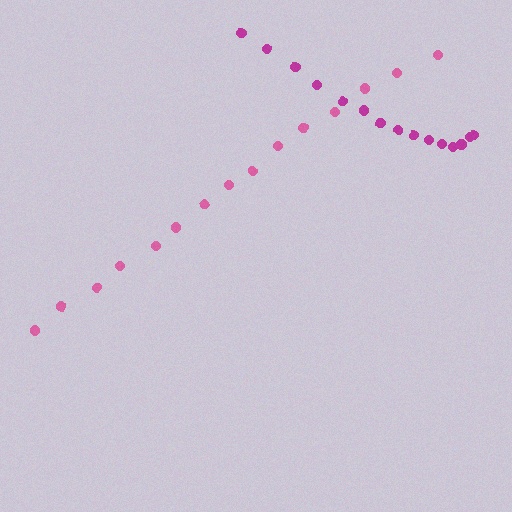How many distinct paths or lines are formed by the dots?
There are 2 distinct paths.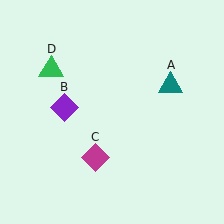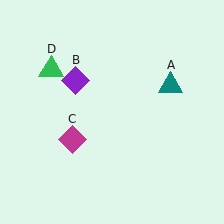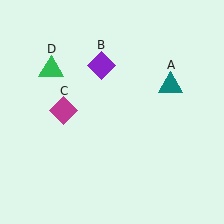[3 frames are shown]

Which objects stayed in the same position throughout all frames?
Teal triangle (object A) and green triangle (object D) remained stationary.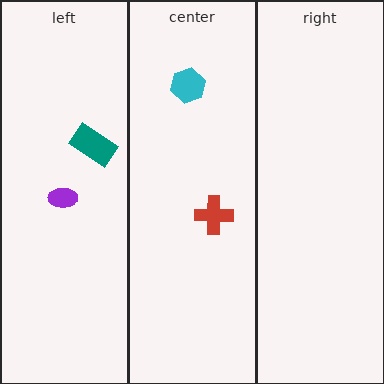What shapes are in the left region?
The teal rectangle, the purple ellipse.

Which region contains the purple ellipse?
The left region.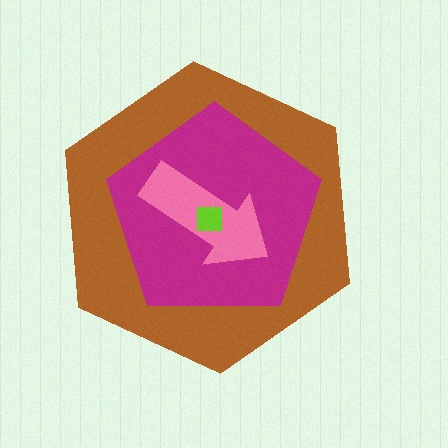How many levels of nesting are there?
4.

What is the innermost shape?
The lime square.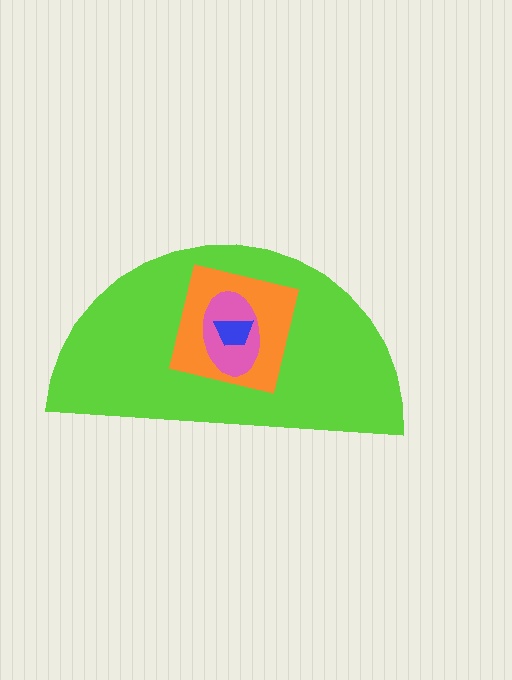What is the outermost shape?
The lime semicircle.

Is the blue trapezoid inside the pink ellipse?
Yes.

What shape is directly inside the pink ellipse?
The blue trapezoid.